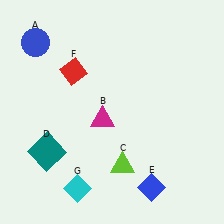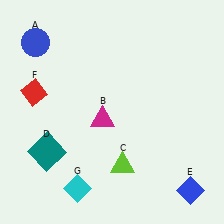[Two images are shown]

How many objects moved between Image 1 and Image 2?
2 objects moved between the two images.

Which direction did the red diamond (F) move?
The red diamond (F) moved left.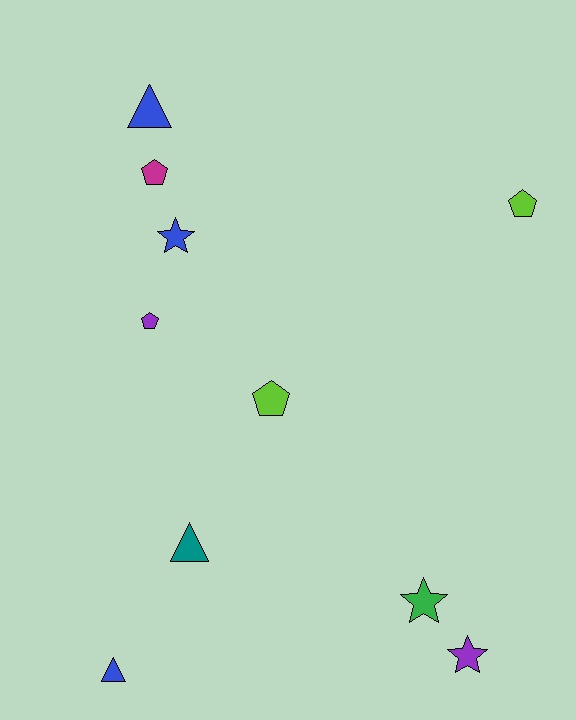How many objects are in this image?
There are 10 objects.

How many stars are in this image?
There are 3 stars.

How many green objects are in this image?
There is 1 green object.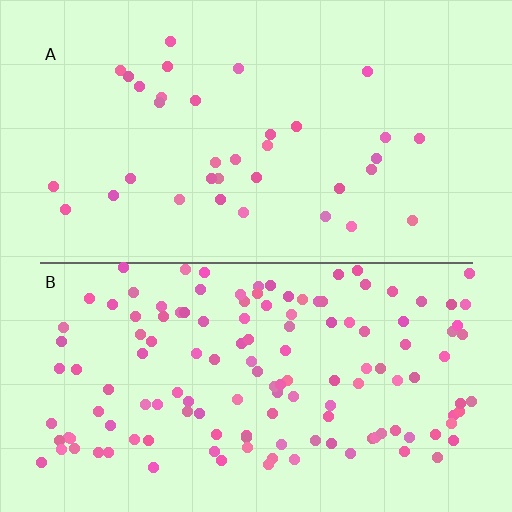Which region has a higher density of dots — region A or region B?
B (the bottom).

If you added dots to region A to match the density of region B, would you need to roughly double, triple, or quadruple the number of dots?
Approximately quadruple.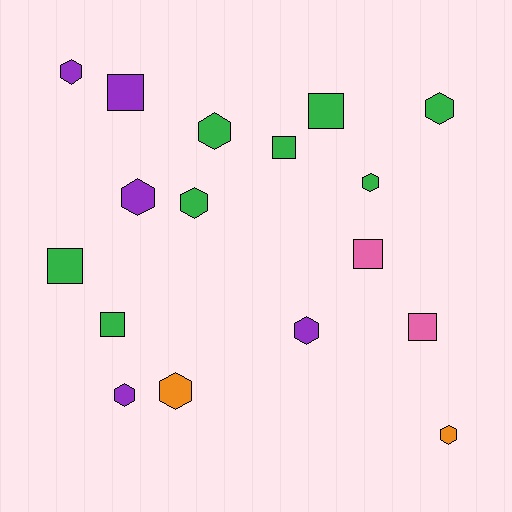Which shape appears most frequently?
Hexagon, with 10 objects.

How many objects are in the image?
There are 17 objects.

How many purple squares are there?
There is 1 purple square.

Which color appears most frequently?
Green, with 8 objects.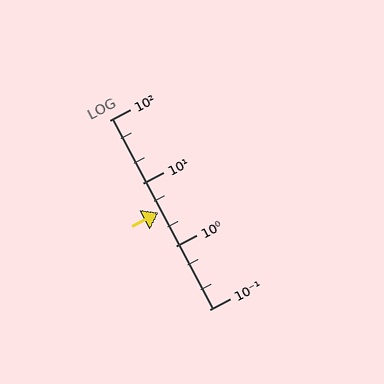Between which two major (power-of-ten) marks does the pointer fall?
The pointer is between 1 and 10.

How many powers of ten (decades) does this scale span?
The scale spans 3 decades, from 0.1 to 100.